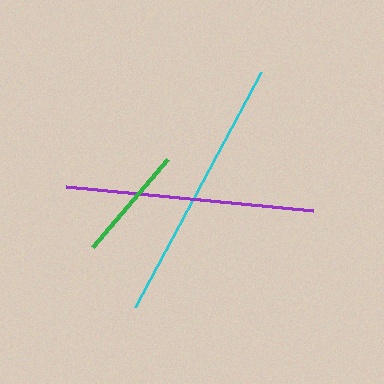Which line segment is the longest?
The cyan line is the longest at approximately 267 pixels.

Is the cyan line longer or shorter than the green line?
The cyan line is longer than the green line.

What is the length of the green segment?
The green segment is approximately 116 pixels long.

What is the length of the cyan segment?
The cyan segment is approximately 267 pixels long.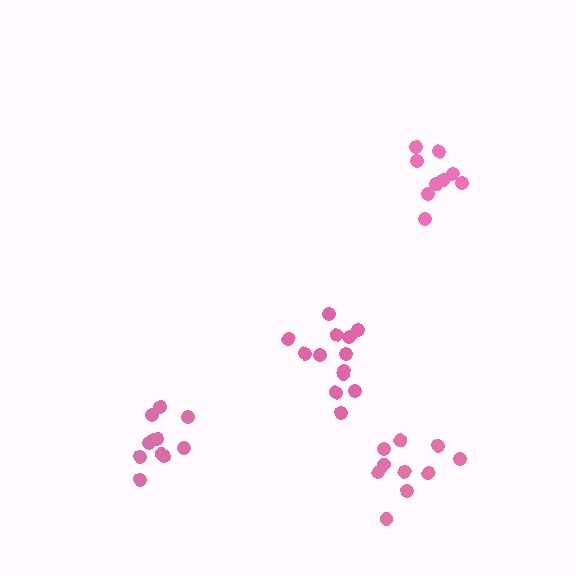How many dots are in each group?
Group 1: 11 dots, Group 2: 13 dots, Group 3: 9 dots, Group 4: 10 dots (43 total).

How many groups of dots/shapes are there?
There are 4 groups.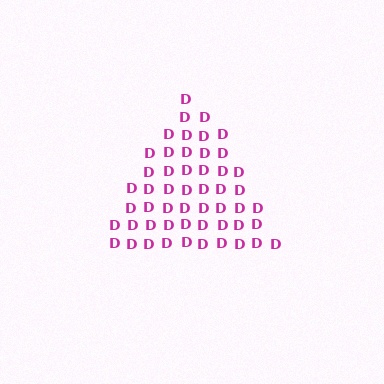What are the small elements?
The small elements are letter D's.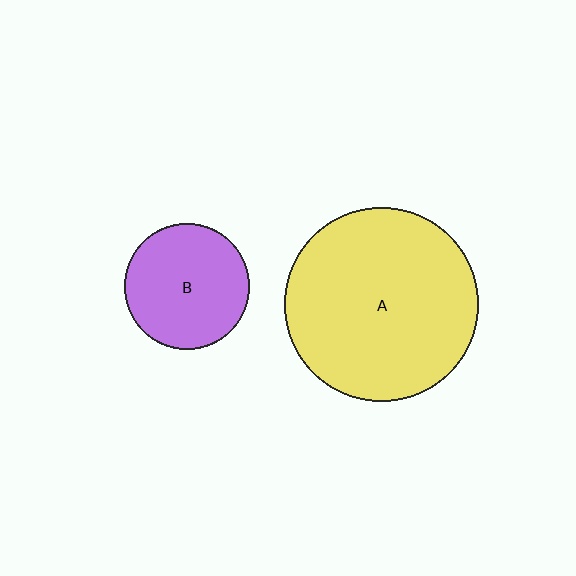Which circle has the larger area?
Circle A (yellow).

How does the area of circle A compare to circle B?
Approximately 2.4 times.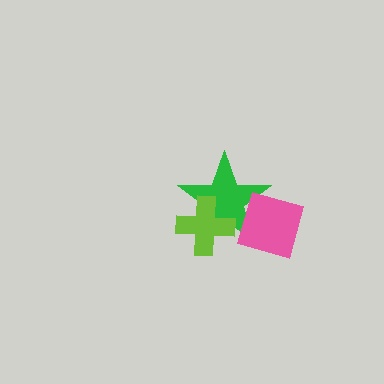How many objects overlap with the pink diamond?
1 object overlaps with the pink diamond.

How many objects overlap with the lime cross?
1 object overlaps with the lime cross.